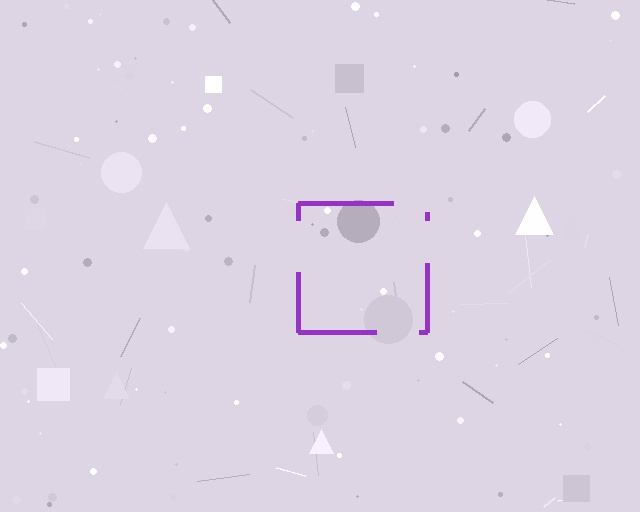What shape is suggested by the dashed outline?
The dashed outline suggests a square.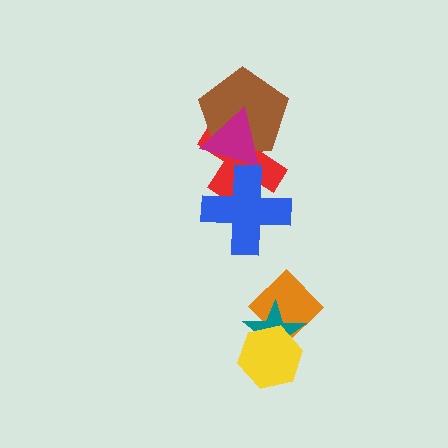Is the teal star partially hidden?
Yes, it is partially covered by another shape.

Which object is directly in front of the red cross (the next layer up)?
The brown pentagon is directly in front of the red cross.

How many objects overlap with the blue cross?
2 objects overlap with the blue cross.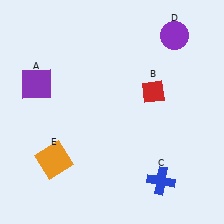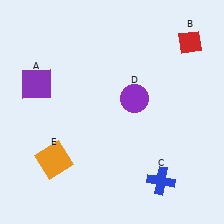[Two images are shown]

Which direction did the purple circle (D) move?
The purple circle (D) moved down.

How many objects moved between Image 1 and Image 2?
2 objects moved between the two images.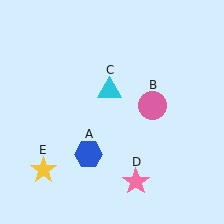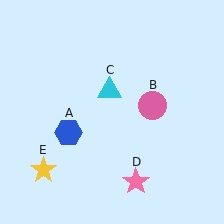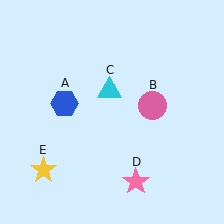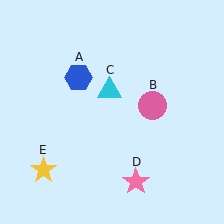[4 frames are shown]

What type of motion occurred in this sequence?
The blue hexagon (object A) rotated clockwise around the center of the scene.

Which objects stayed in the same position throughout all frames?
Pink circle (object B) and cyan triangle (object C) and pink star (object D) and yellow star (object E) remained stationary.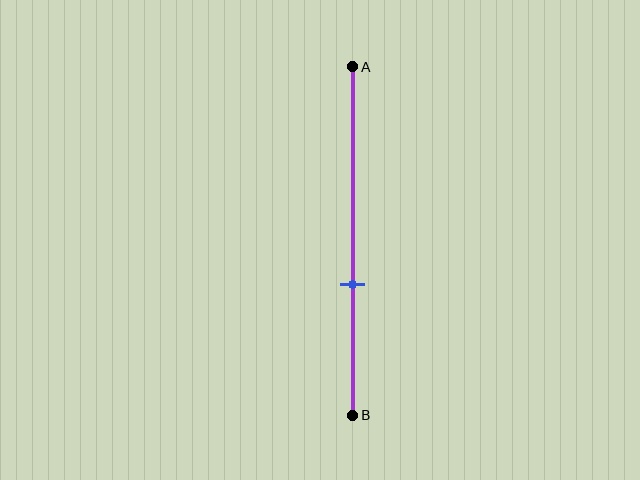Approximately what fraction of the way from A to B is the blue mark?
The blue mark is approximately 60% of the way from A to B.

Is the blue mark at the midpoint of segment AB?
No, the mark is at about 60% from A, not at the 50% midpoint.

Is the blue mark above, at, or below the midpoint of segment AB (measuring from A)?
The blue mark is below the midpoint of segment AB.